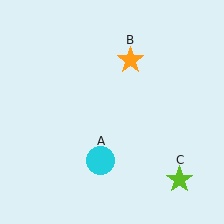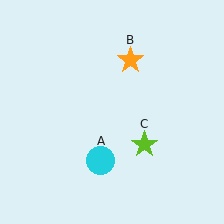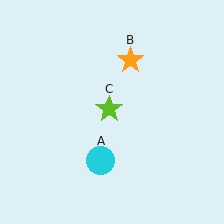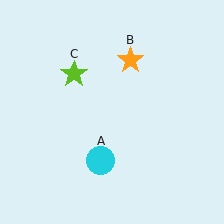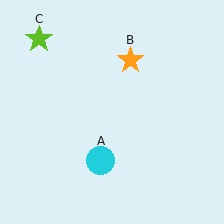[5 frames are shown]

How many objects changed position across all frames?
1 object changed position: lime star (object C).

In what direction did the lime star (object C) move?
The lime star (object C) moved up and to the left.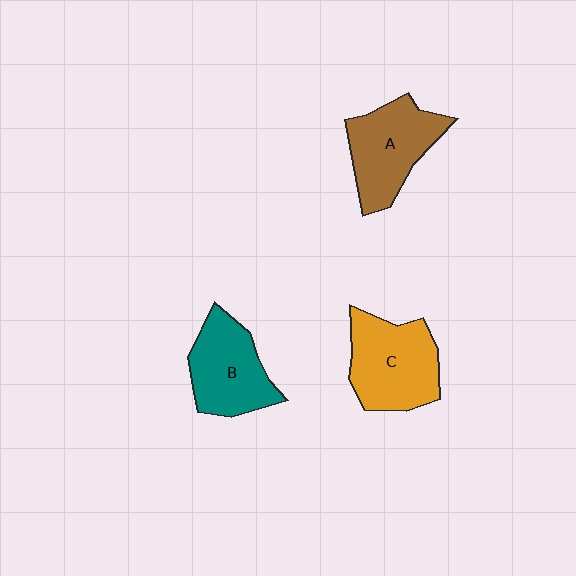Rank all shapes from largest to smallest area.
From largest to smallest: C (orange), A (brown), B (teal).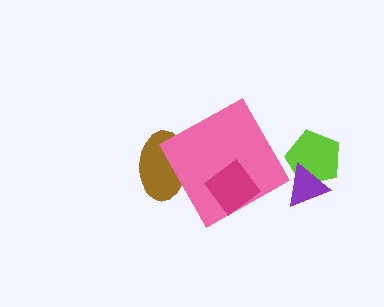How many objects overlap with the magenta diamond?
1 object overlaps with the magenta diamond.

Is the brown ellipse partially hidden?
Yes, it is partially covered by another shape.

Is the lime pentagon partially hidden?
Yes, it is partially covered by another shape.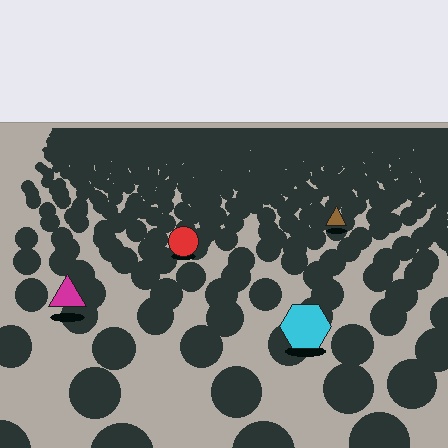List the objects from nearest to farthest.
From nearest to farthest: the cyan hexagon, the magenta triangle, the red circle, the brown triangle.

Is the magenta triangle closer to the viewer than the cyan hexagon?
No. The cyan hexagon is closer — you can tell from the texture gradient: the ground texture is coarser near it.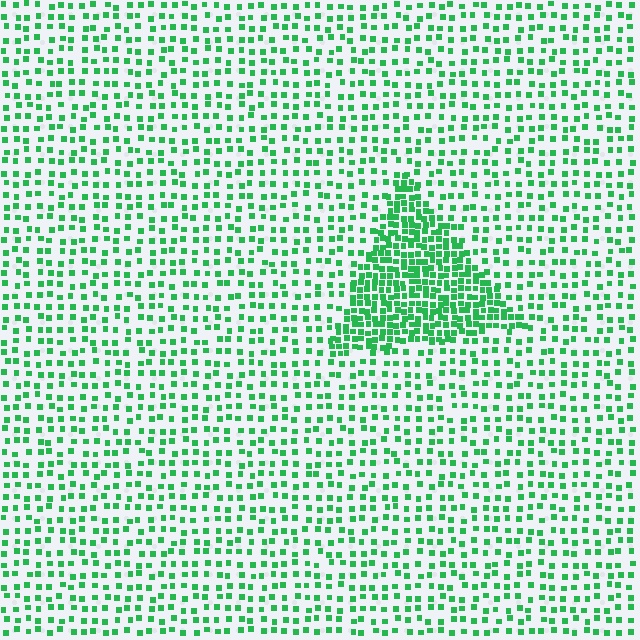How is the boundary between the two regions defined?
The boundary is defined by a change in element density (approximately 2.4x ratio). All elements are the same color, size, and shape.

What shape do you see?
I see a triangle.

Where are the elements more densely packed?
The elements are more densely packed inside the triangle boundary.